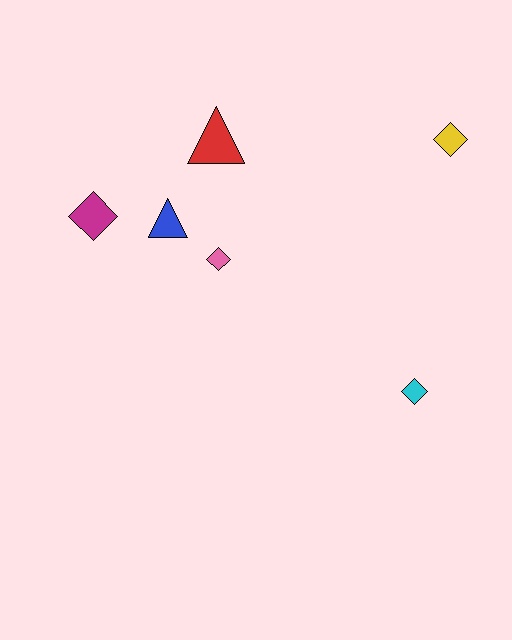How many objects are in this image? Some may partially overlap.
There are 6 objects.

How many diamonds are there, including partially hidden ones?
There are 4 diamonds.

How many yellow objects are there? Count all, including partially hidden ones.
There is 1 yellow object.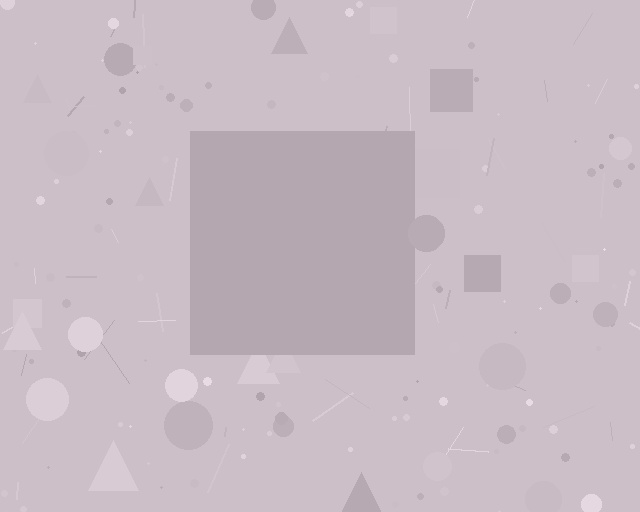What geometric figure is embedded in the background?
A square is embedded in the background.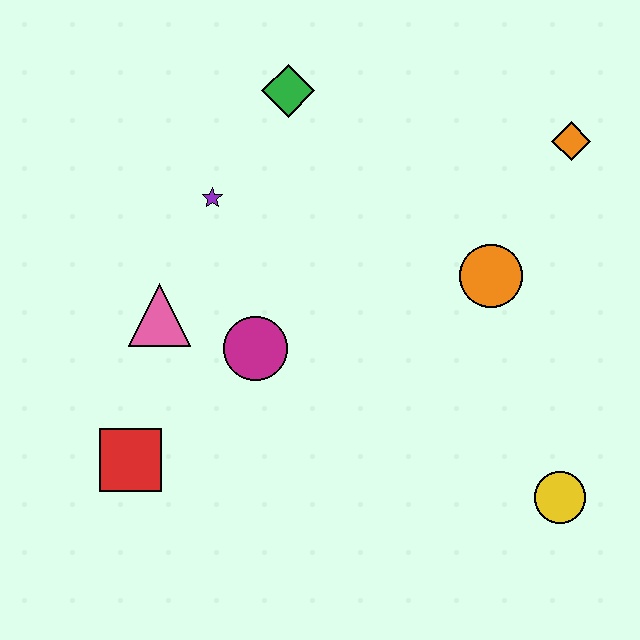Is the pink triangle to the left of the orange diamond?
Yes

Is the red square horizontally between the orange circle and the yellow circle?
No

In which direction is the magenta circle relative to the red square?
The magenta circle is to the right of the red square.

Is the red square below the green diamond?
Yes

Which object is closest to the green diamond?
The purple star is closest to the green diamond.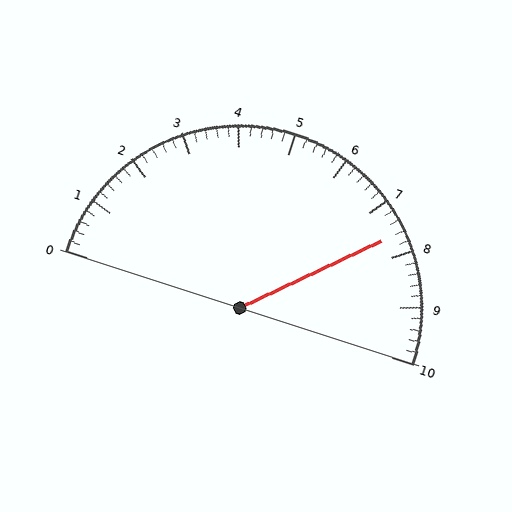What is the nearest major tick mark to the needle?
The nearest major tick mark is 8.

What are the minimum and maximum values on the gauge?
The gauge ranges from 0 to 10.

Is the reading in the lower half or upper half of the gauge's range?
The reading is in the upper half of the range (0 to 10).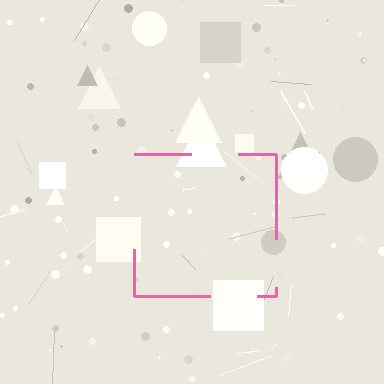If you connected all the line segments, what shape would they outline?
They would outline a square.